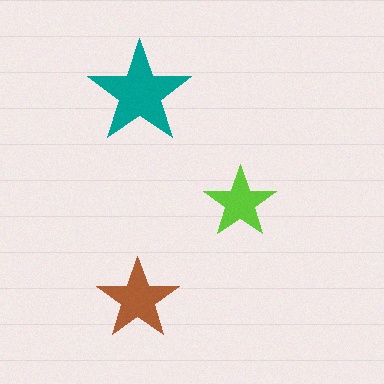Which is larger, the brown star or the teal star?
The teal one.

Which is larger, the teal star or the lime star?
The teal one.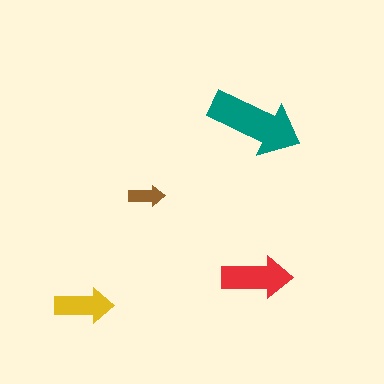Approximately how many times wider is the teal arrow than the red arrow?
About 1.5 times wider.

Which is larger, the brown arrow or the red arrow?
The red one.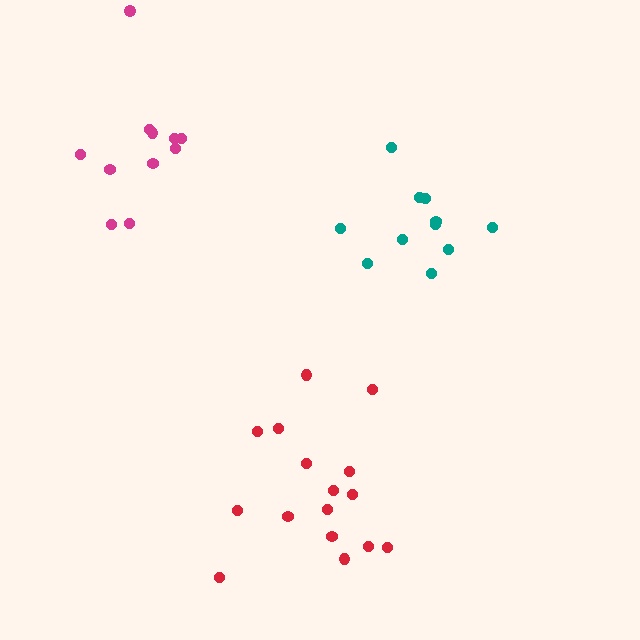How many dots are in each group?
Group 1: 16 dots, Group 2: 11 dots, Group 3: 11 dots (38 total).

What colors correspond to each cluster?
The clusters are colored: red, magenta, teal.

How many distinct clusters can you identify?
There are 3 distinct clusters.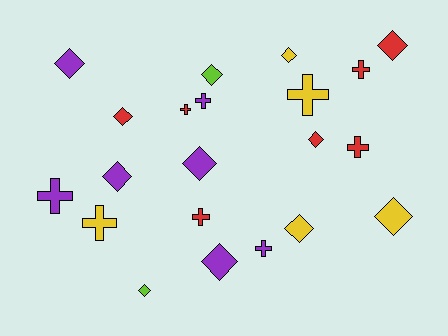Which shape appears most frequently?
Diamond, with 12 objects.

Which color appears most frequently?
Red, with 7 objects.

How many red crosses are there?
There are 4 red crosses.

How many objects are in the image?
There are 21 objects.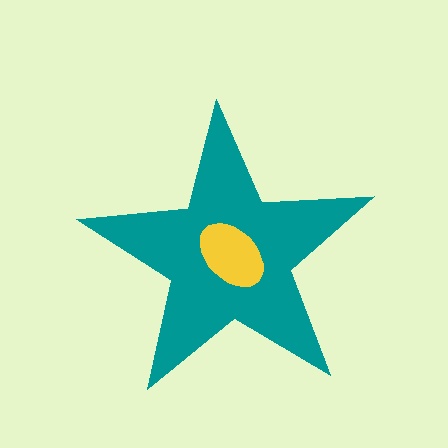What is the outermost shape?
The teal star.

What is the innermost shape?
The yellow ellipse.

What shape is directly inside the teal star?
The yellow ellipse.